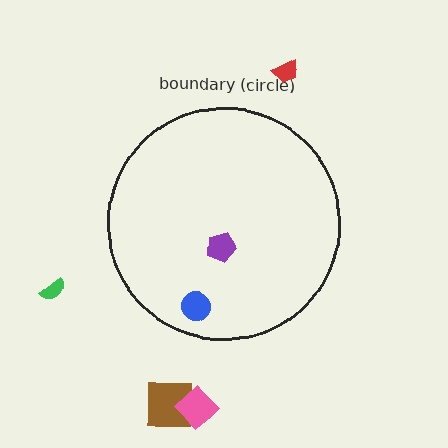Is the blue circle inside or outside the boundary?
Inside.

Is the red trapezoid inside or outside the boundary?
Outside.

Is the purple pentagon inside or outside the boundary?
Inside.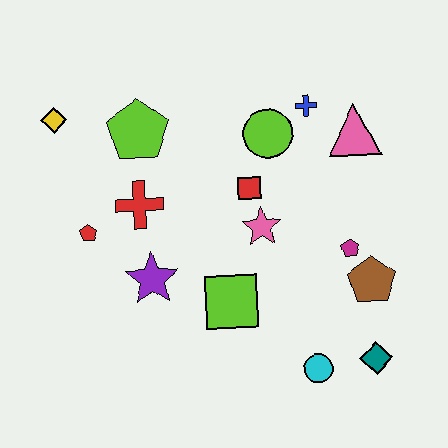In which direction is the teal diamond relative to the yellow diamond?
The teal diamond is to the right of the yellow diamond.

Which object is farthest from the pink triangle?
The yellow diamond is farthest from the pink triangle.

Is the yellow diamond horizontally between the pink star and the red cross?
No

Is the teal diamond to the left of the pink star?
No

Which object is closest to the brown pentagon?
The magenta pentagon is closest to the brown pentagon.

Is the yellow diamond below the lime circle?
No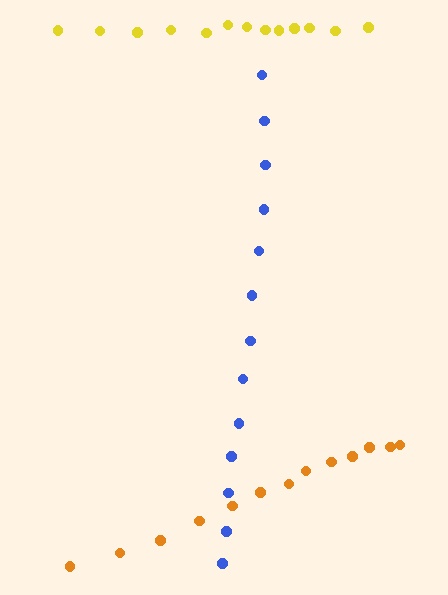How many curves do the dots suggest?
There are 3 distinct paths.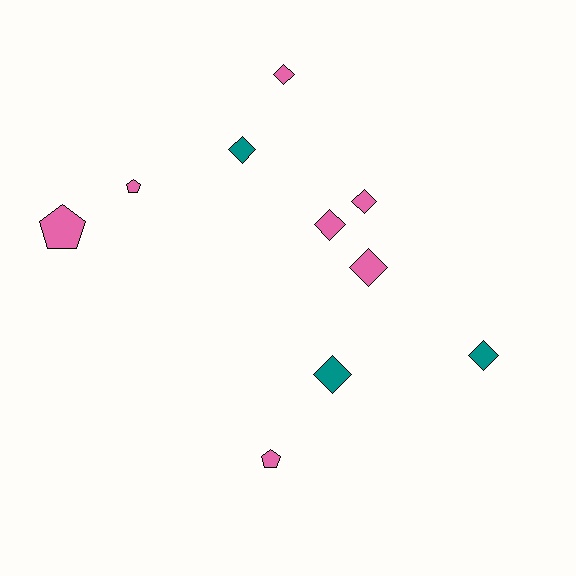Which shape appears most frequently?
Diamond, with 7 objects.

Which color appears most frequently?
Pink, with 7 objects.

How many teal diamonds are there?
There are 3 teal diamonds.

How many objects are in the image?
There are 10 objects.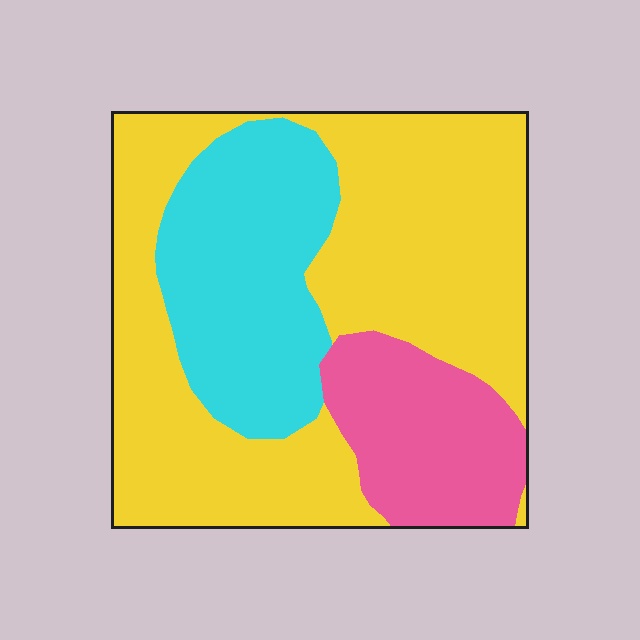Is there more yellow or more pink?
Yellow.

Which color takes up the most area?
Yellow, at roughly 55%.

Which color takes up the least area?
Pink, at roughly 15%.